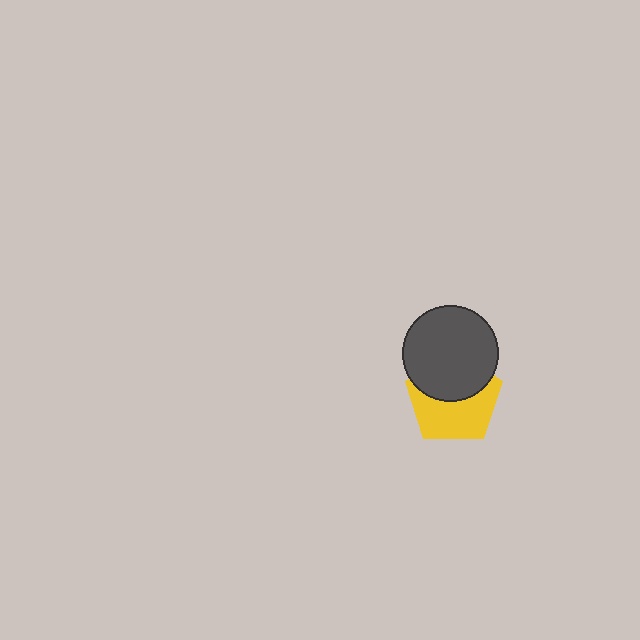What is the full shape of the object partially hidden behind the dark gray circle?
The partially hidden object is a yellow pentagon.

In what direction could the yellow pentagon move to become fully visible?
The yellow pentagon could move down. That would shift it out from behind the dark gray circle entirely.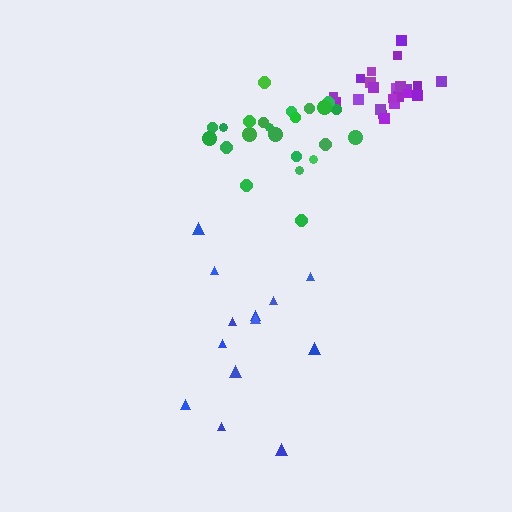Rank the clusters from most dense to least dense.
purple, green, blue.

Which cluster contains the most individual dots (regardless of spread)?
Purple (24).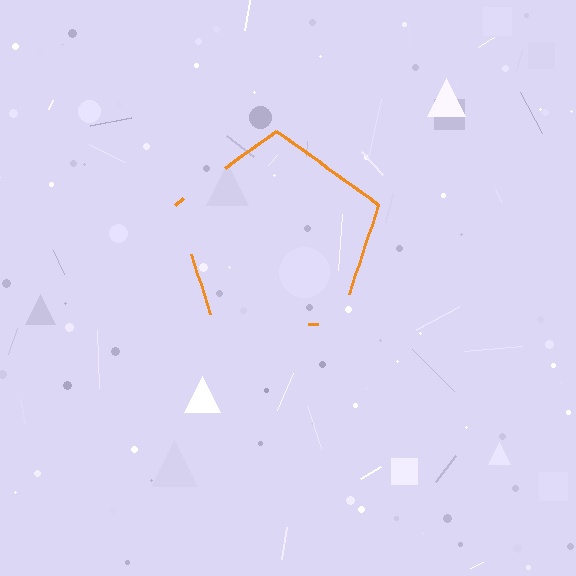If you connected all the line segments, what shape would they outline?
They would outline a pentagon.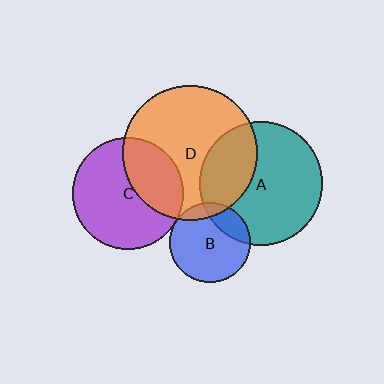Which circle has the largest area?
Circle D (orange).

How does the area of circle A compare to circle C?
Approximately 1.2 times.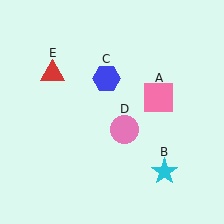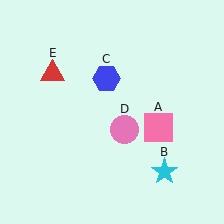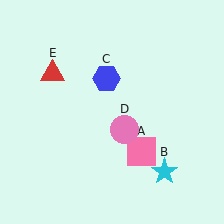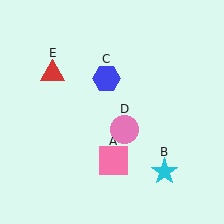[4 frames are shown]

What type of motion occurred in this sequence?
The pink square (object A) rotated clockwise around the center of the scene.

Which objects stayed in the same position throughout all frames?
Cyan star (object B) and blue hexagon (object C) and pink circle (object D) and red triangle (object E) remained stationary.